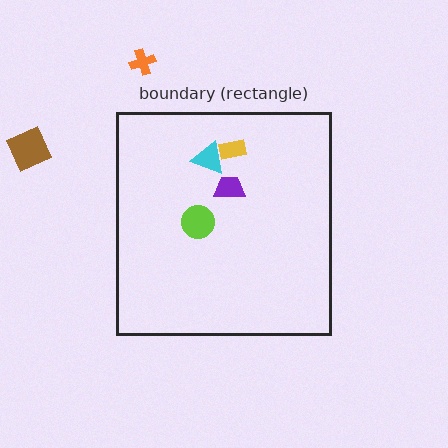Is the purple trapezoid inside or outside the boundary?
Inside.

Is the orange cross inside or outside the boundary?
Outside.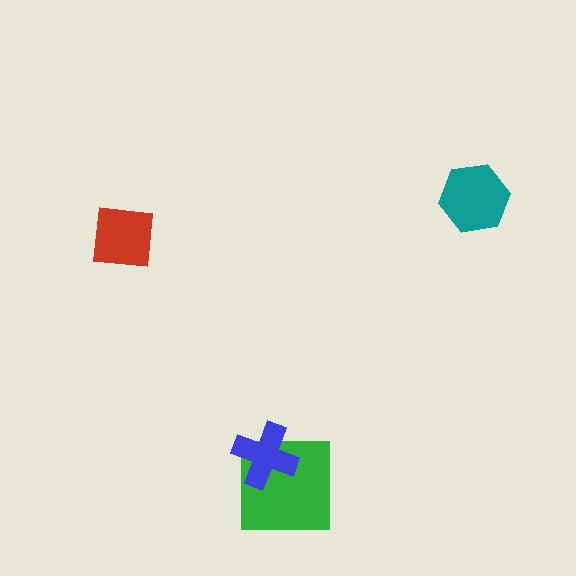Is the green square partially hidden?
Yes, it is partially covered by another shape.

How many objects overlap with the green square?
1 object overlaps with the green square.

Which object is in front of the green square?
The blue cross is in front of the green square.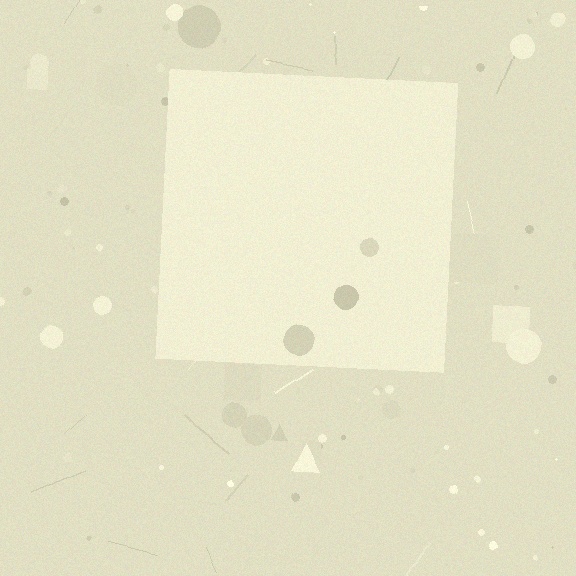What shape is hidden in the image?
A square is hidden in the image.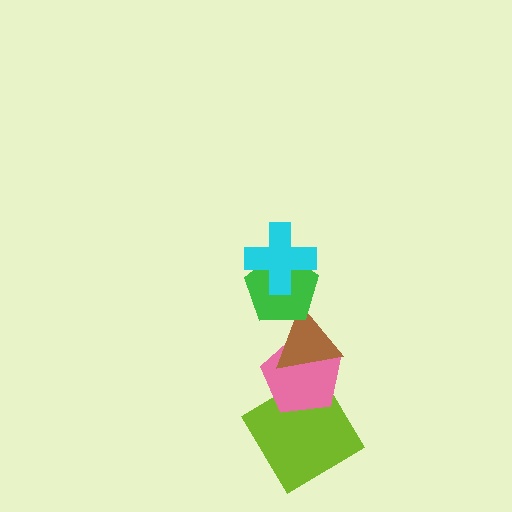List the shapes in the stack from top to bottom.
From top to bottom: the cyan cross, the green pentagon, the brown triangle, the pink pentagon, the lime diamond.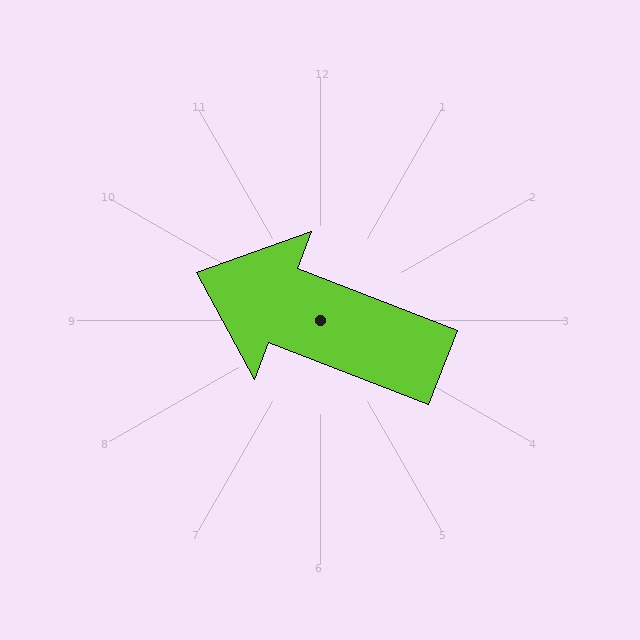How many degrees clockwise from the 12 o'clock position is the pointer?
Approximately 291 degrees.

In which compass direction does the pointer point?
West.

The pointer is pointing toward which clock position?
Roughly 10 o'clock.